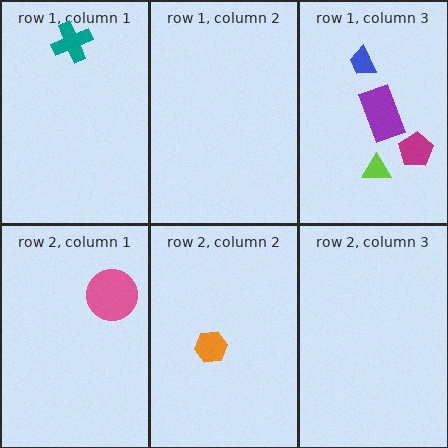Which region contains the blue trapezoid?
The row 1, column 3 region.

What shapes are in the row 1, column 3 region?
The blue trapezoid, the magenta pentagon, the purple rectangle, the lime triangle.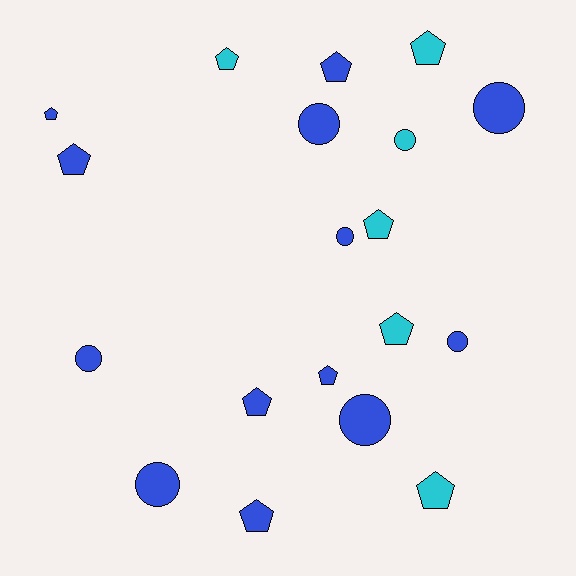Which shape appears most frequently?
Pentagon, with 11 objects.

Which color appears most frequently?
Blue, with 13 objects.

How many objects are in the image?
There are 19 objects.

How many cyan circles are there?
There is 1 cyan circle.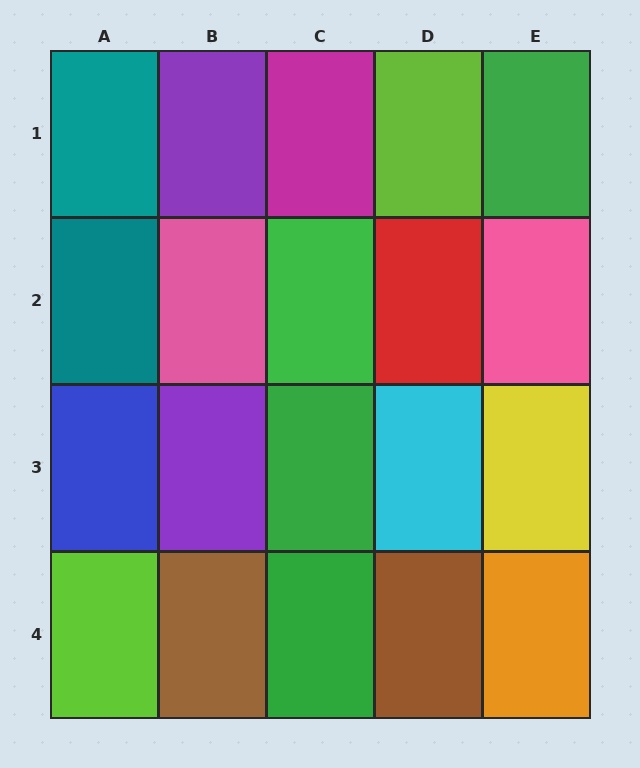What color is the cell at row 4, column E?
Orange.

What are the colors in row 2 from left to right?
Teal, pink, green, red, pink.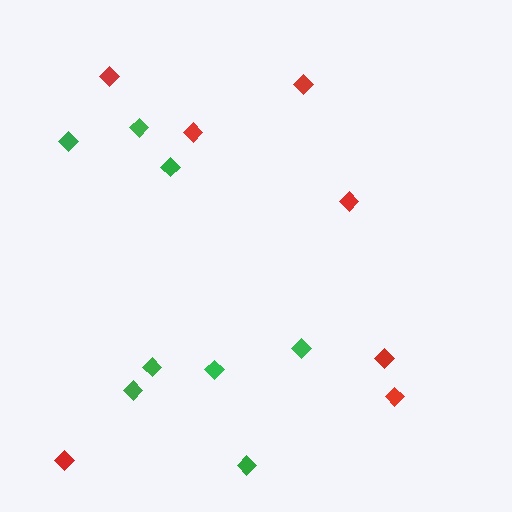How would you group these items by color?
There are 2 groups: one group of green diamonds (8) and one group of red diamonds (7).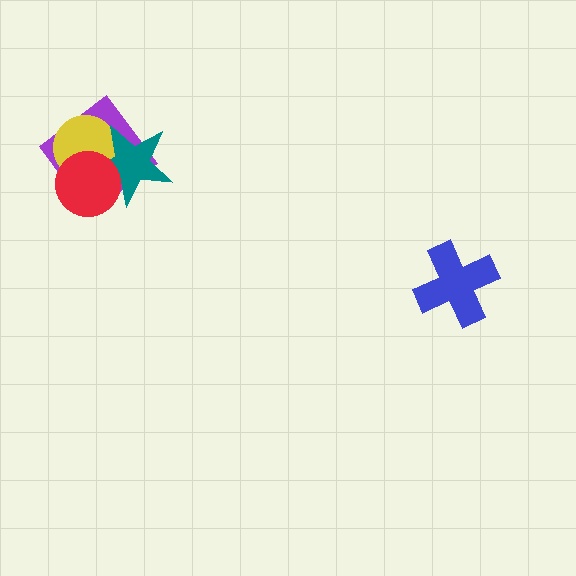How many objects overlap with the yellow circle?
3 objects overlap with the yellow circle.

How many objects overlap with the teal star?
3 objects overlap with the teal star.